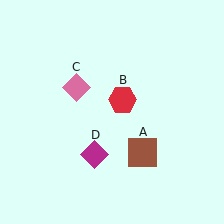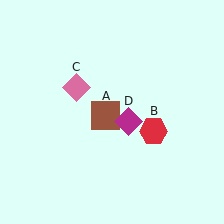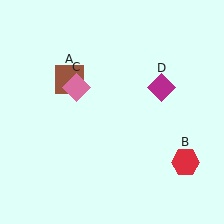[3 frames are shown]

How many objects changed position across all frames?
3 objects changed position: brown square (object A), red hexagon (object B), magenta diamond (object D).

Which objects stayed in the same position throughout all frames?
Pink diamond (object C) remained stationary.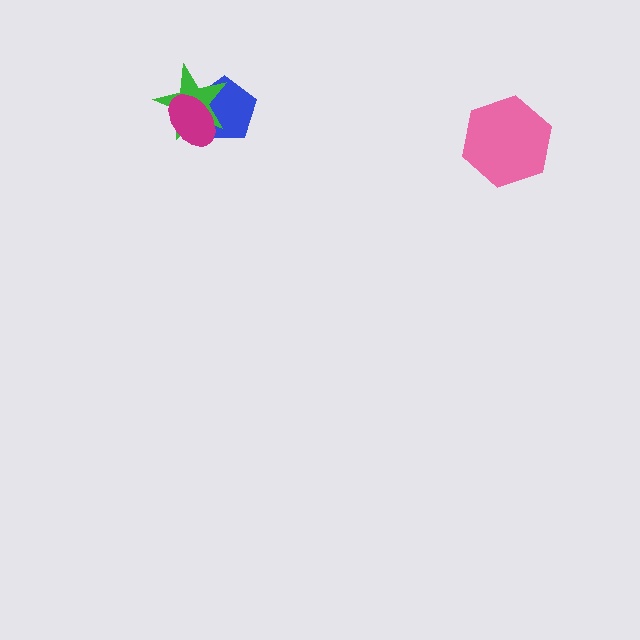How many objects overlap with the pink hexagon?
0 objects overlap with the pink hexagon.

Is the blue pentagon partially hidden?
Yes, it is partially covered by another shape.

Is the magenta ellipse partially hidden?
No, no other shape covers it.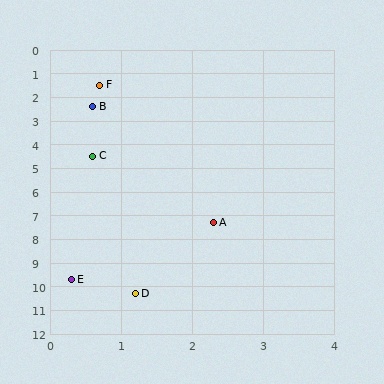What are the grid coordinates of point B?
Point B is at approximately (0.6, 2.4).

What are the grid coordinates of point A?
Point A is at approximately (2.3, 7.3).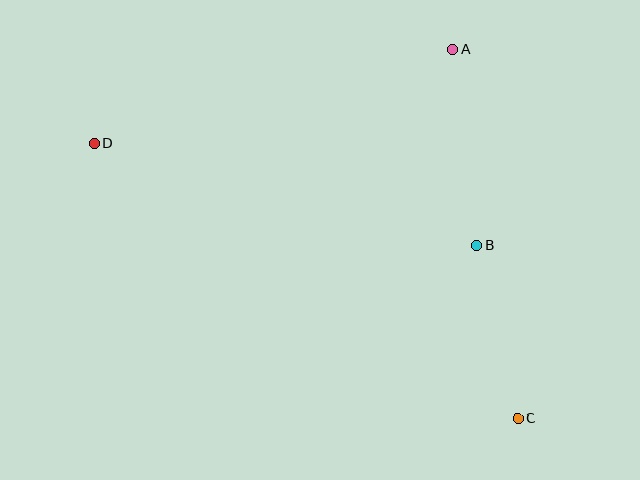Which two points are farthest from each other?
Points C and D are farthest from each other.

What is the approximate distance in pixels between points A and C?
The distance between A and C is approximately 375 pixels.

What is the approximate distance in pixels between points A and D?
The distance between A and D is approximately 371 pixels.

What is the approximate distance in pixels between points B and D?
The distance between B and D is approximately 396 pixels.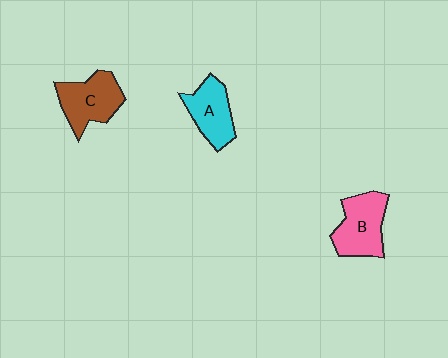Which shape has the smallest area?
Shape A (cyan).